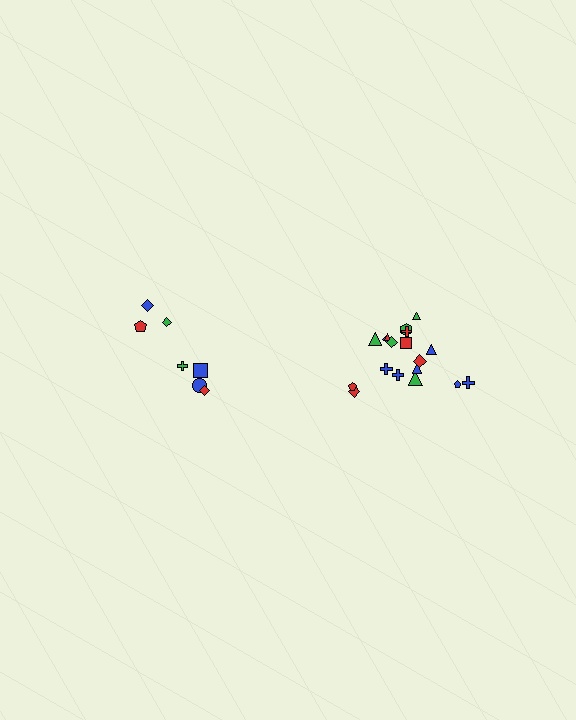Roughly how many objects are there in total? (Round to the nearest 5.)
Roughly 25 objects in total.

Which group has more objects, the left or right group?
The right group.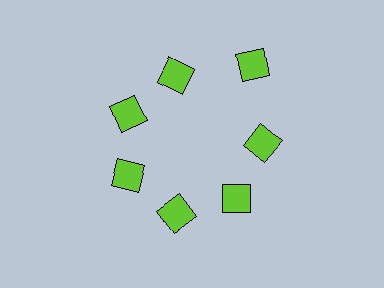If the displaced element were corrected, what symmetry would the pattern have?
It would have 7-fold rotational symmetry — the pattern would map onto itself every 51 degrees.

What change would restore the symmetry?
The symmetry would be restored by moving it inward, back onto the ring so that all 7 diamonds sit at equal angles and equal distance from the center.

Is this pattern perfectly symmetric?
No. The 7 lime diamonds are arranged in a ring, but one element near the 1 o'clock position is pushed outward from the center, breaking the 7-fold rotational symmetry.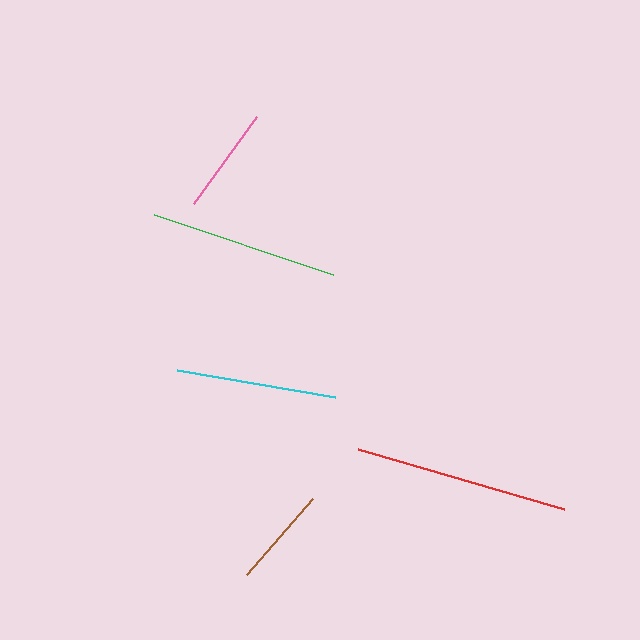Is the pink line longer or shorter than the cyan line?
The cyan line is longer than the pink line.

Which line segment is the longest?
The red line is the longest at approximately 214 pixels.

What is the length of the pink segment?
The pink segment is approximately 108 pixels long.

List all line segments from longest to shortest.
From longest to shortest: red, green, cyan, pink, brown.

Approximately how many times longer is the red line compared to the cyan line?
The red line is approximately 1.3 times the length of the cyan line.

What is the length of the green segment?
The green segment is approximately 189 pixels long.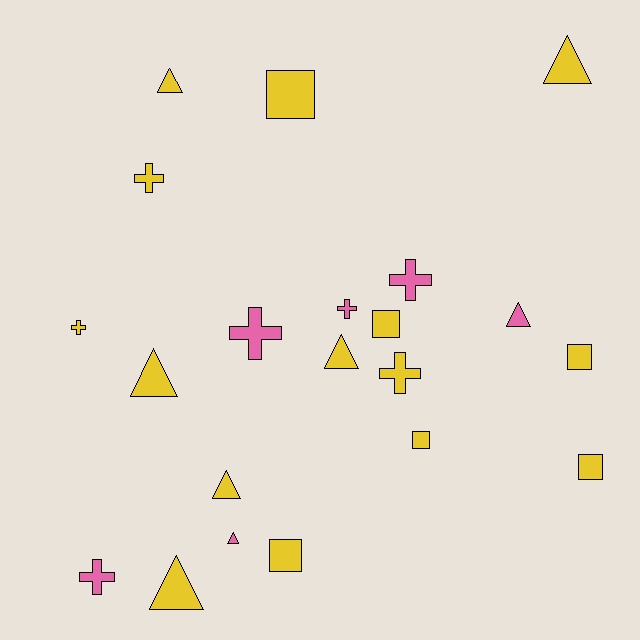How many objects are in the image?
There are 21 objects.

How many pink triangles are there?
There are 2 pink triangles.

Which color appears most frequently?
Yellow, with 15 objects.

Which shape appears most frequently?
Triangle, with 8 objects.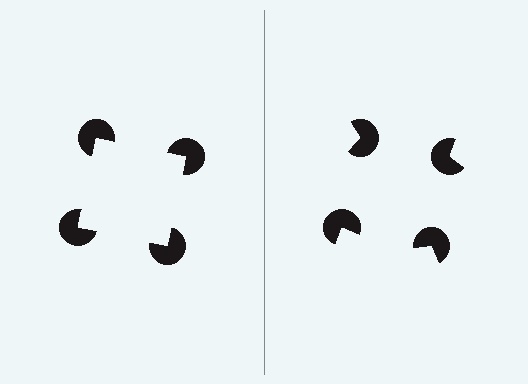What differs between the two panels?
The pac-man discs are positioned identically on both sides; only the wedge orientations differ. On the left they align to a square; on the right they are misaligned.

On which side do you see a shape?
An illusory square appears on the left side. On the right side the wedge cuts are rotated, so no coherent shape forms.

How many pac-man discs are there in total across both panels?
8 — 4 on each side.